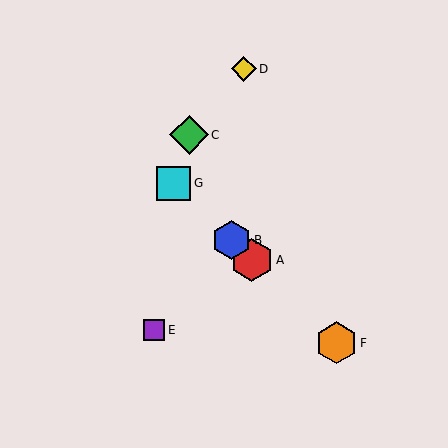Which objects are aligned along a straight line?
Objects A, B, F, G are aligned along a straight line.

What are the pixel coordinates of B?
Object B is at (232, 240).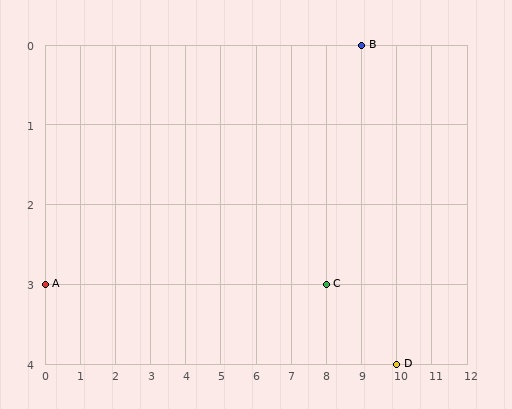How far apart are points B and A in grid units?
Points B and A are 9 columns and 3 rows apart (about 9.5 grid units diagonally).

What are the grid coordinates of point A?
Point A is at grid coordinates (0, 3).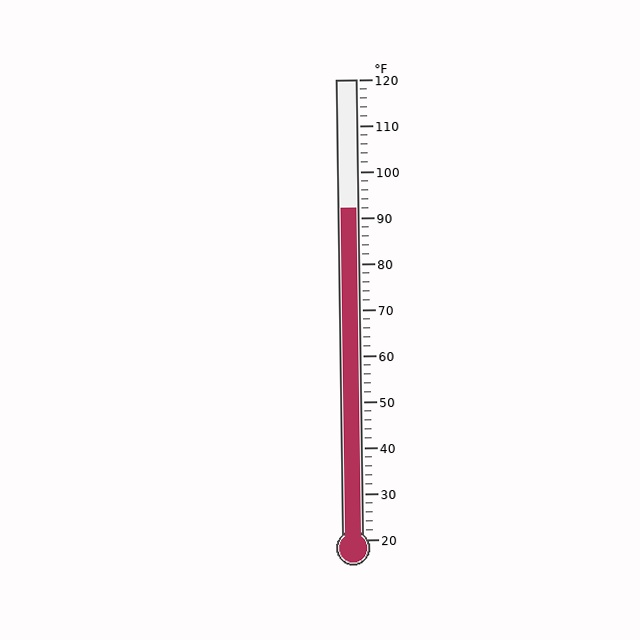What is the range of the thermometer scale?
The thermometer scale ranges from 20°F to 120°F.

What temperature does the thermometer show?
The thermometer shows approximately 92°F.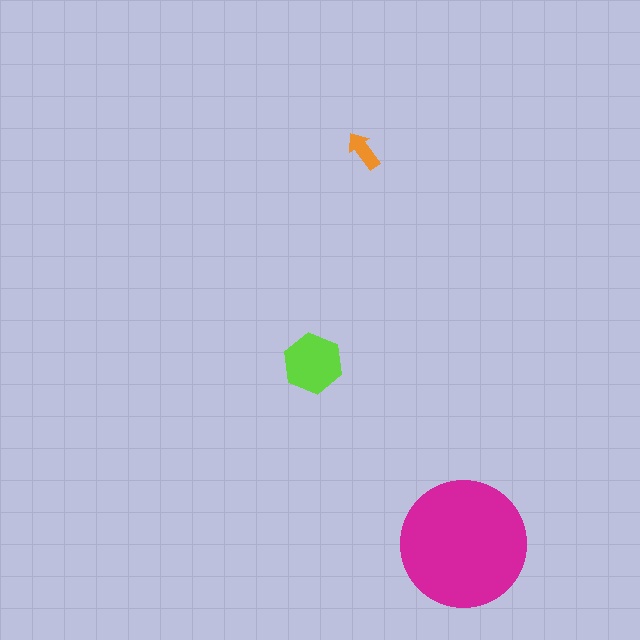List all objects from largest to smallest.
The magenta circle, the lime hexagon, the orange arrow.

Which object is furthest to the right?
The magenta circle is rightmost.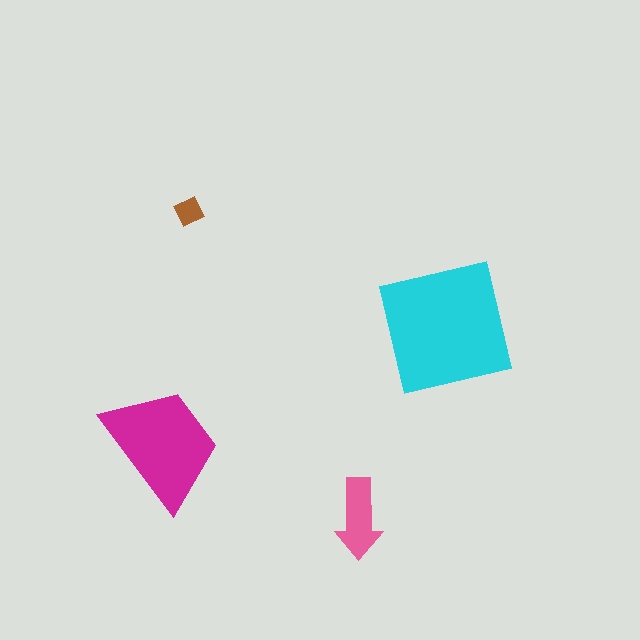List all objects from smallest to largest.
The brown diamond, the pink arrow, the magenta trapezoid, the cyan square.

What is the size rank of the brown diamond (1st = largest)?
4th.